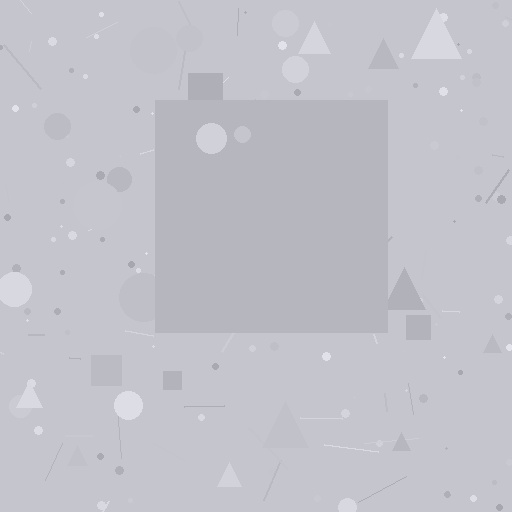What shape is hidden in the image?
A square is hidden in the image.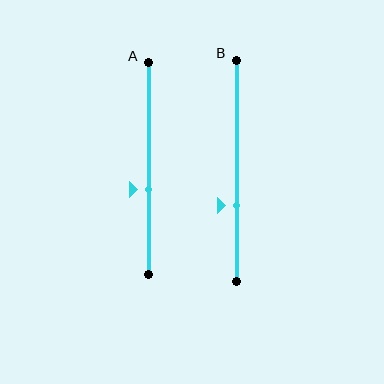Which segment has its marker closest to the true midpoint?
Segment A has its marker closest to the true midpoint.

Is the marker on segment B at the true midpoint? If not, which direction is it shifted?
No, the marker on segment B is shifted downward by about 16% of the segment length.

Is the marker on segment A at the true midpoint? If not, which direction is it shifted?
No, the marker on segment A is shifted downward by about 10% of the segment length.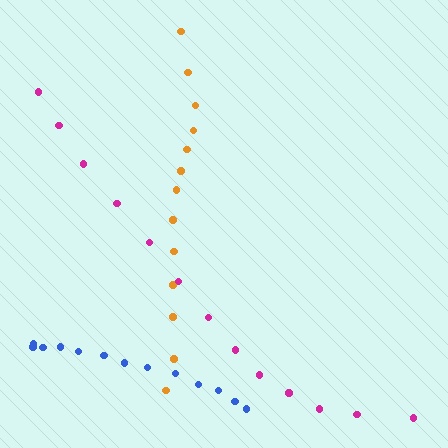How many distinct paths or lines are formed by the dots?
There are 3 distinct paths.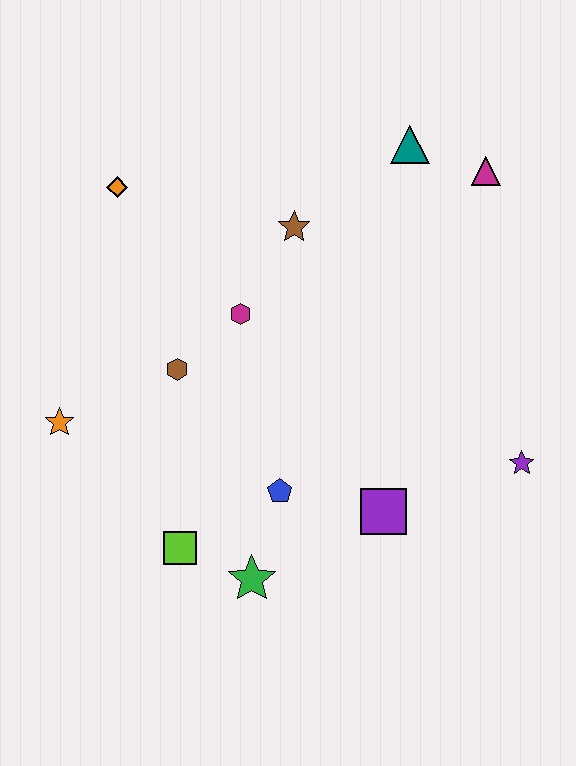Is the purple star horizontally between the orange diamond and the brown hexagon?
No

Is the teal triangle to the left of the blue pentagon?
No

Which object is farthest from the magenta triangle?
The orange star is farthest from the magenta triangle.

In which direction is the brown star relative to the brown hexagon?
The brown star is above the brown hexagon.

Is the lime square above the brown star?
No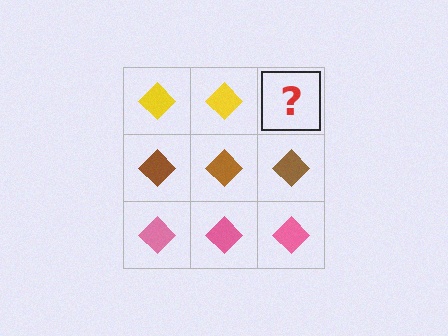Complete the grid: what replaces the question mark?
The question mark should be replaced with a yellow diamond.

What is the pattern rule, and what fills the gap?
The rule is that each row has a consistent color. The gap should be filled with a yellow diamond.